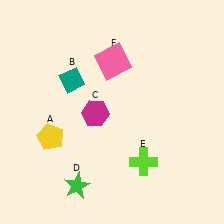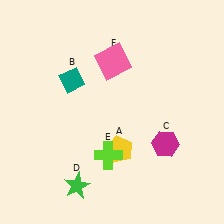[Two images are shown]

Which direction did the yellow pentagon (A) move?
The yellow pentagon (A) moved right.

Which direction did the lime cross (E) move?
The lime cross (E) moved left.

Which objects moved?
The objects that moved are: the yellow pentagon (A), the magenta hexagon (C), the lime cross (E).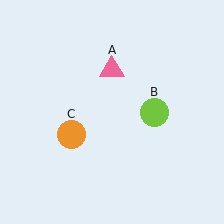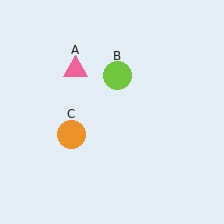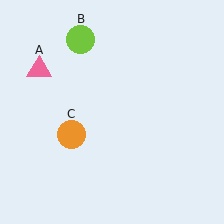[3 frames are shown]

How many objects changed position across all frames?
2 objects changed position: pink triangle (object A), lime circle (object B).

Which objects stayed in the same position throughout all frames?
Orange circle (object C) remained stationary.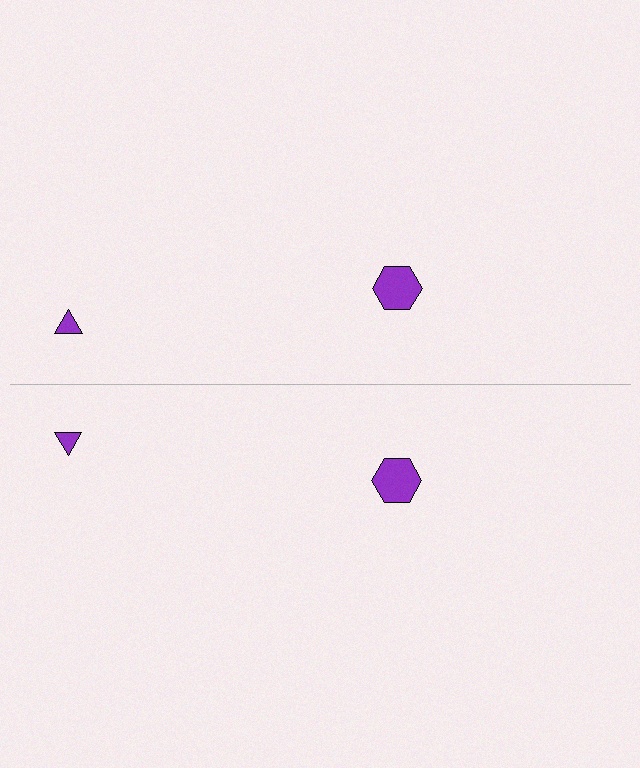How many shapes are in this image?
There are 4 shapes in this image.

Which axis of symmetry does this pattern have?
The pattern has a horizontal axis of symmetry running through the center of the image.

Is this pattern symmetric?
Yes, this pattern has bilateral (reflection) symmetry.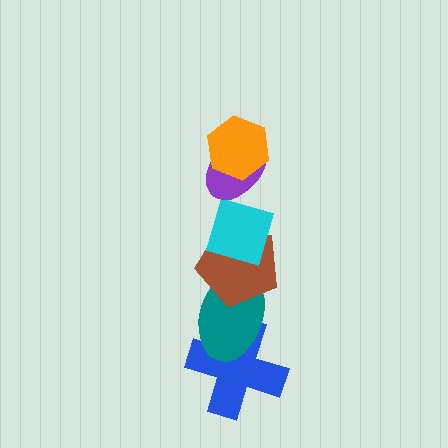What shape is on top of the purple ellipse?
The orange hexagon is on top of the purple ellipse.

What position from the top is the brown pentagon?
The brown pentagon is 4th from the top.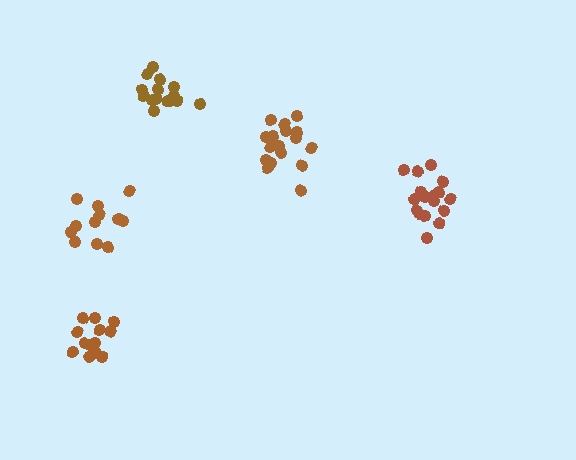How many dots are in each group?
Group 1: 17 dots, Group 2: 16 dots, Group 3: 12 dots, Group 4: 14 dots, Group 5: 17 dots (76 total).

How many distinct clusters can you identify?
There are 5 distinct clusters.